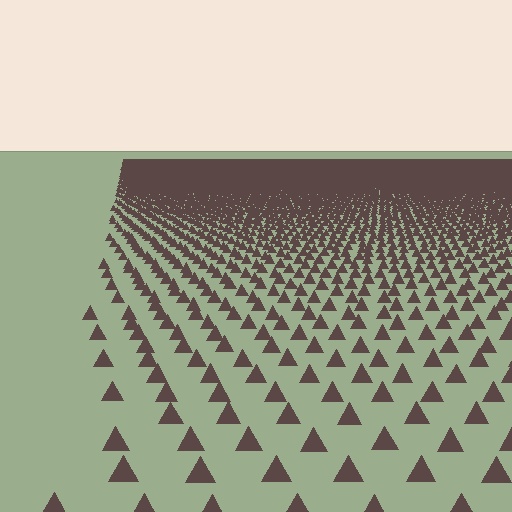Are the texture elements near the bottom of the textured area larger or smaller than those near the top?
Larger. Near the bottom, elements are closer to the viewer and appear at a bigger on-screen size.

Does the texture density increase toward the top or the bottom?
Density increases toward the top.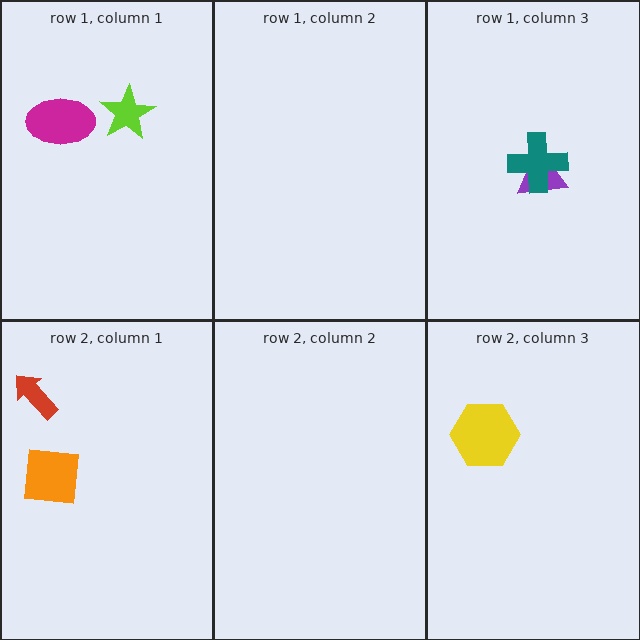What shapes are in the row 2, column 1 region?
The red arrow, the orange square.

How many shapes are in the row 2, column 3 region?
1.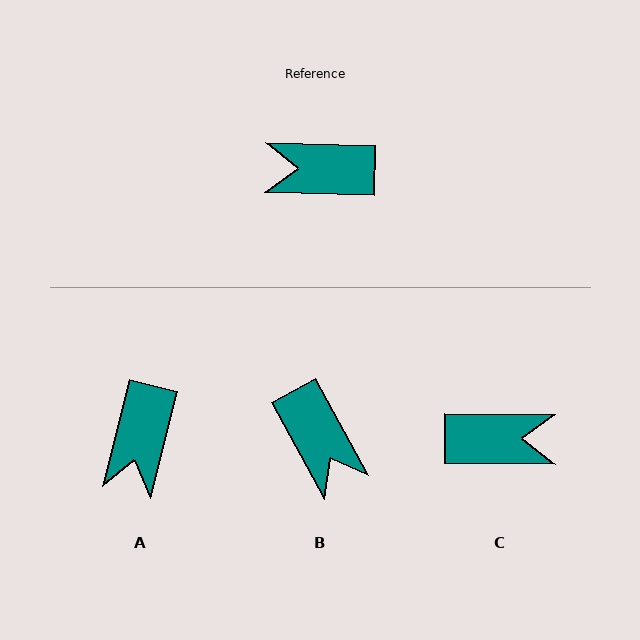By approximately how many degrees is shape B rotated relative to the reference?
Approximately 120 degrees counter-clockwise.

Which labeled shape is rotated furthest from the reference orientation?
C, about 179 degrees away.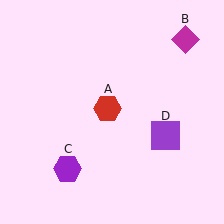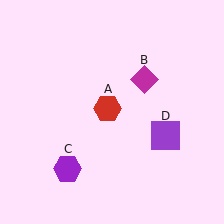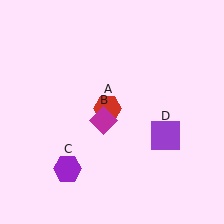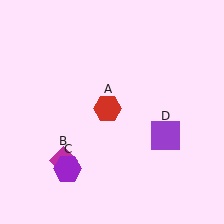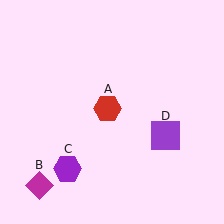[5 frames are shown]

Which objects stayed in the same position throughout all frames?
Red hexagon (object A) and purple hexagon (object C) and purple square (object D) remained stationary.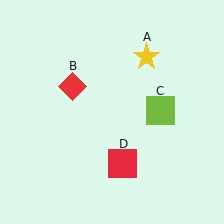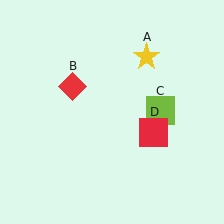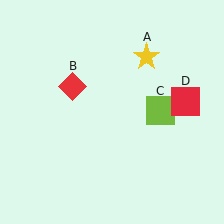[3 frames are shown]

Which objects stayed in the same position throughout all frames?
Yellow star (object A) and red diamond (object B) and lime square (object C) remained stationary.